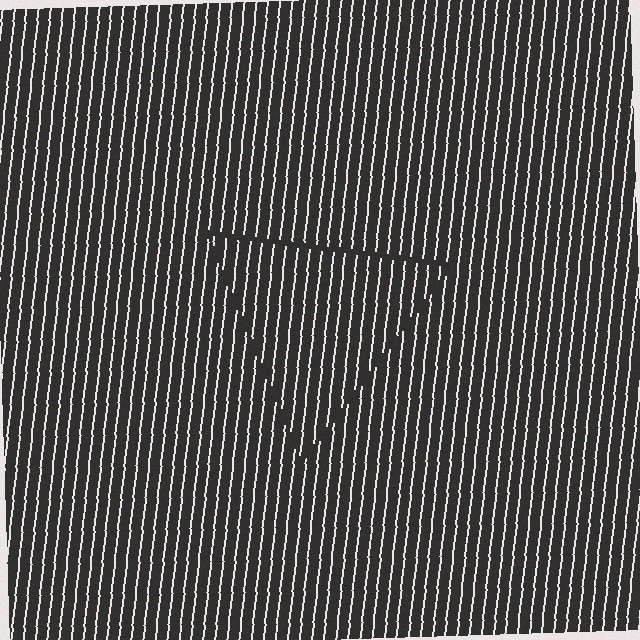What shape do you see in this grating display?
An illusory triangle. The interior of the shape contains the same grating, shifted by half a period — the contour is defined by the phase discontinuity where line-ends from the inner and outer gratings abut.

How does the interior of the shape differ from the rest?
The interior of the shape contains the same grating, shifted by half a period — the contour is defined by the phase discontinuity where line-ends from the inner and outer gratings abut.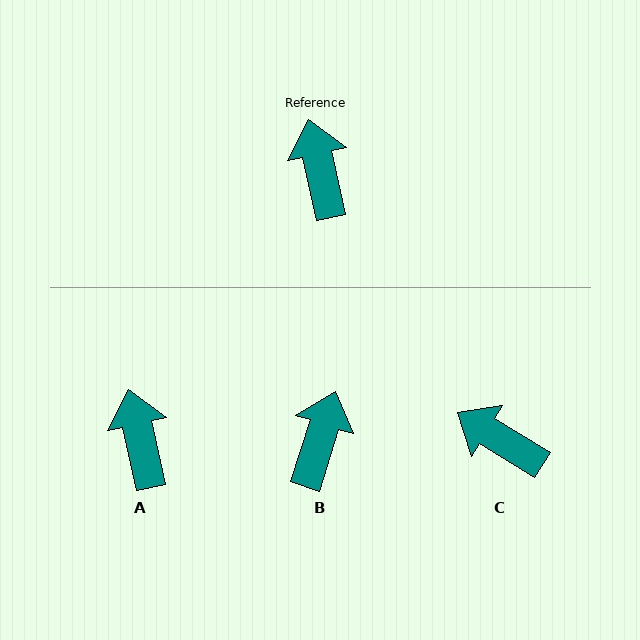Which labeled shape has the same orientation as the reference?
A.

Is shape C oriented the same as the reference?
No, it is off by about 46 degrees.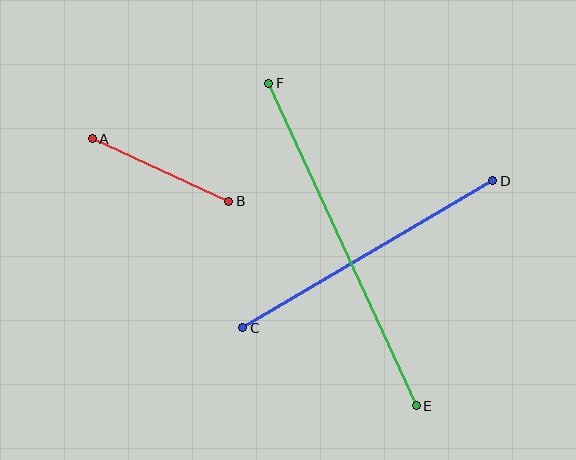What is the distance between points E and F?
The distance is approximately 354 pixels.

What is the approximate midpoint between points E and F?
The midpoint is at approximately (342, 244) pixels.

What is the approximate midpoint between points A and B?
The midpoint is at approximately (161, 170) pixels.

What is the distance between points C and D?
The distance is approximately 290 pixels.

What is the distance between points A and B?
The distance is approximately 150 pixels.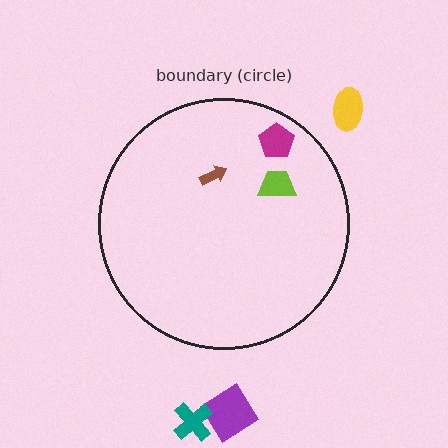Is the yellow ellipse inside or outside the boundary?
Outside.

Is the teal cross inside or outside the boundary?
Outside.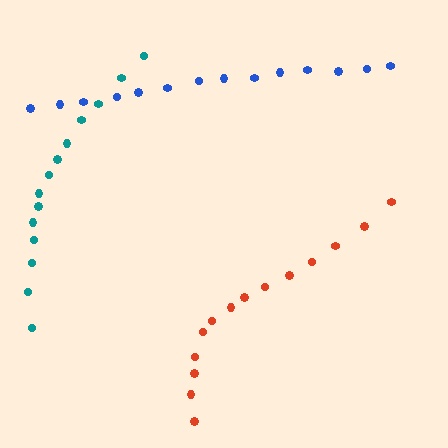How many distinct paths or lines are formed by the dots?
There are 3 distinct paths.